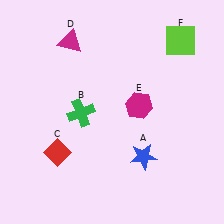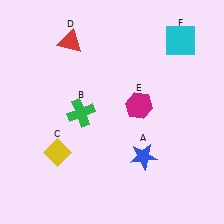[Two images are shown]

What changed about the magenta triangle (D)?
In Image 1, D is magenta. In Image 2, it changed to red.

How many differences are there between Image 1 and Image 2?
There are 3 differences between the two images.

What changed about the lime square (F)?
In Image 1, F is lime. In Image 2, it changed to cyan.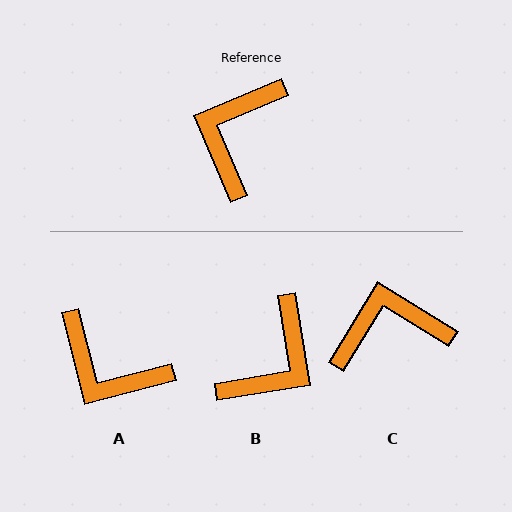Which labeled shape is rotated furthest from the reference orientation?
B, about 166 degrees away.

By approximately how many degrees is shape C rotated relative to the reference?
Approximately 55 degrees clockwise.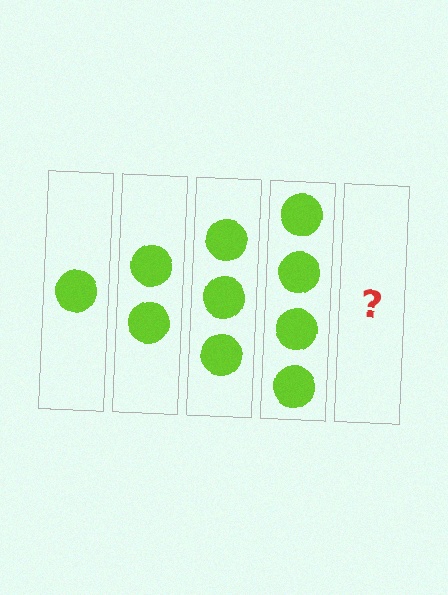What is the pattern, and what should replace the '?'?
The pattern is that each step adds one more circle. The '?' should be 5 circles.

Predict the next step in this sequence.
The next step is 5 circles.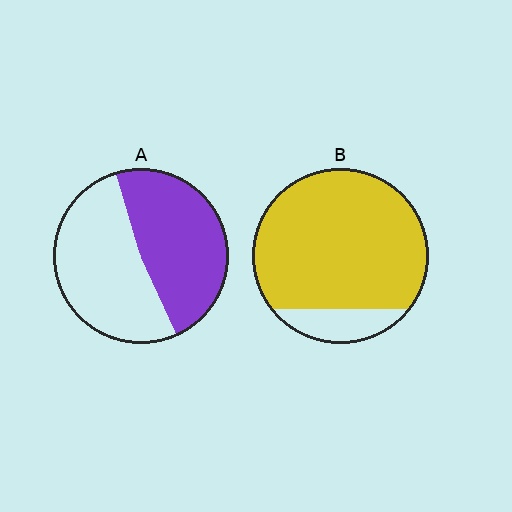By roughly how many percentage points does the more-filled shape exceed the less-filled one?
By roughly 40 percentage points (B over A).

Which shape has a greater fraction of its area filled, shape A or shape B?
Shape B.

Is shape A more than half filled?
Roughly half.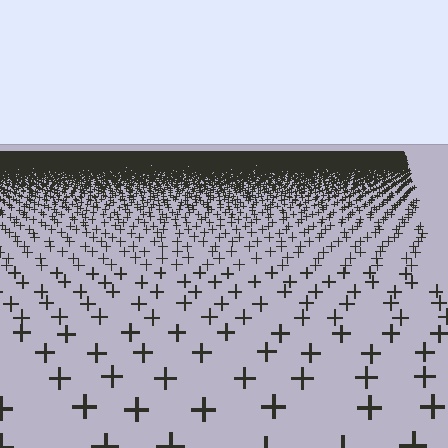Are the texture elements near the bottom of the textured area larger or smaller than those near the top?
Larger. Near the bottom, elements are closer to the viewer and appear at a bigger on-screen size.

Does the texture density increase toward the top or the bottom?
Density increases toward the top.